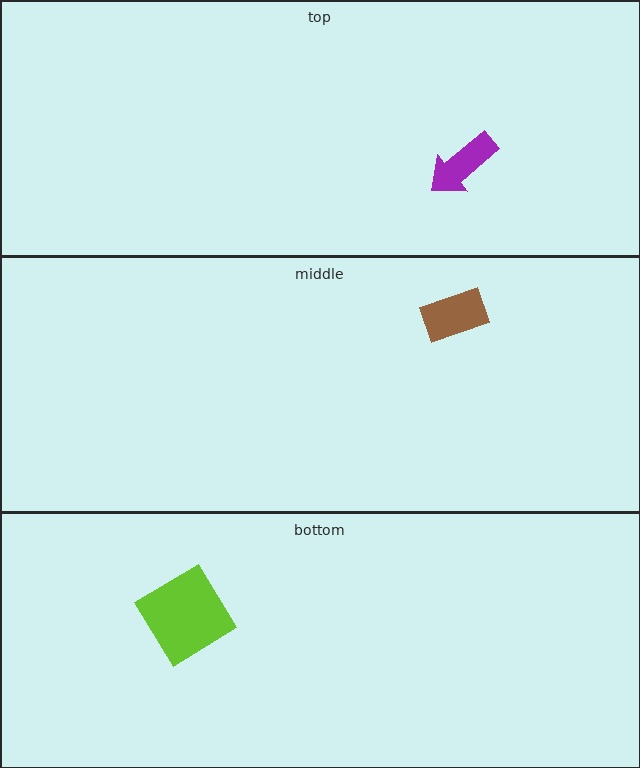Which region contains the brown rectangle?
The middle region.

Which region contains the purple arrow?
The top region.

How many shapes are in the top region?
1.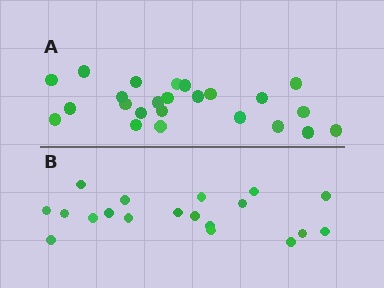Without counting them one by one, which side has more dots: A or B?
Region A (the top region) has more dots.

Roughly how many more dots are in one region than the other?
Region A has about 5 more dots than region B.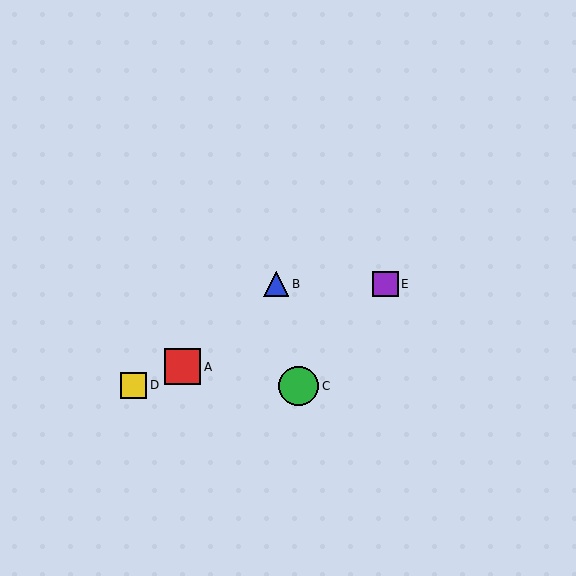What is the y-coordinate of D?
Object D is at y≈385.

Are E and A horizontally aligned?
No, E is at y≈284 and A is at y≈367.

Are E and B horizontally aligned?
Yes, both are at y≈284.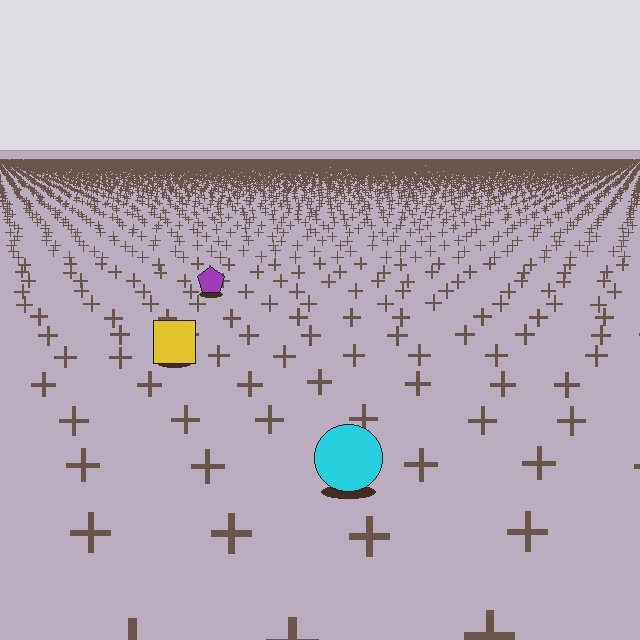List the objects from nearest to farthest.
From nearest to farthest: the cyan circle, the yellow square, the purple pentagon.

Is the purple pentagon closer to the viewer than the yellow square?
No. The yellow square is closer — you can tell from the texture gradient: the ground texture is coarser near it.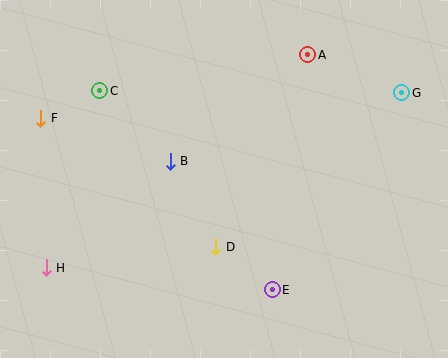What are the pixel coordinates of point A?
Point A is at (308, 55).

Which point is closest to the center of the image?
Point B at (170, 161) is closest to the center.